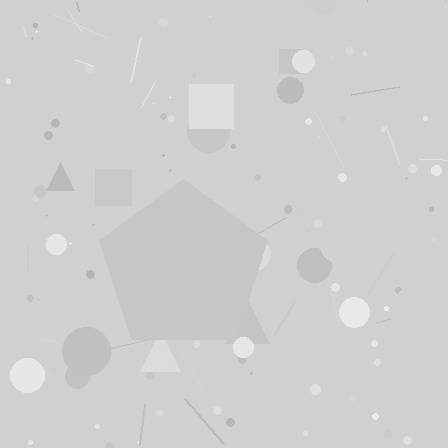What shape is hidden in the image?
A pentagon is hidden in the image.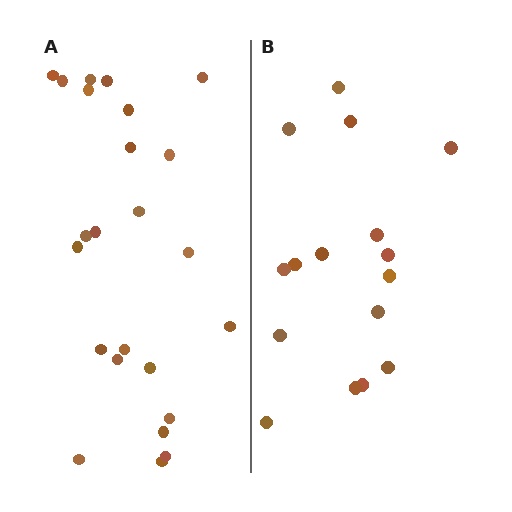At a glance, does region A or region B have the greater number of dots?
Region A (the left region) has more dots.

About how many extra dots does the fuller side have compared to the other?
Region A has roughly 8 or so more dots than region B.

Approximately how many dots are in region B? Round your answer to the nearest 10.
About 20 dots. (The exact count is 16, which rounds to 20.)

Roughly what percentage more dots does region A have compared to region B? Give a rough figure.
About 50% more.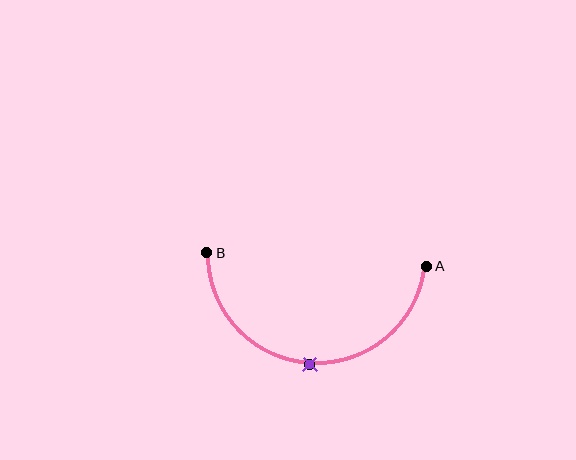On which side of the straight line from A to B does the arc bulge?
The arc bulges below the straight line connecting A and B.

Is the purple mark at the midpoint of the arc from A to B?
Yes. The purple mark lies on the arc at equal arc-length from both A and B — it is the arc midpoint.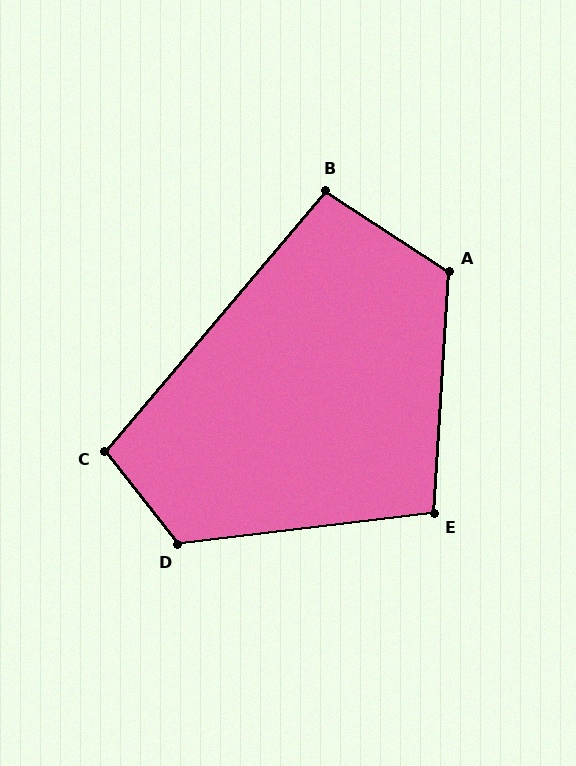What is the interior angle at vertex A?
Approximately 120 degrees (obtuse).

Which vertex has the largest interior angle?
D, at approximately 121 degrees.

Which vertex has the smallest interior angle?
B, at approximately 97 degrees.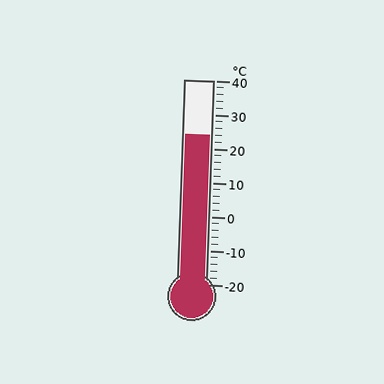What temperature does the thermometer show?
The thermometer shows approximately 24°C.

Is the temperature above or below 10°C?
The temperature is above 10°C.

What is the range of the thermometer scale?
The thermometer scale ranges from -20°C to 40°C.